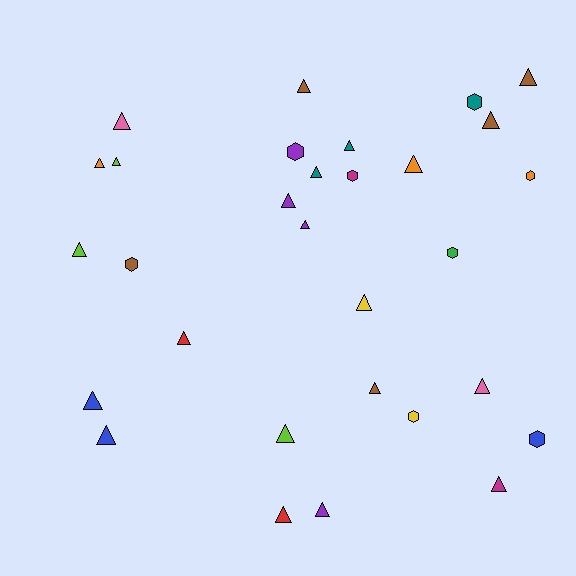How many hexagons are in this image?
There are 8 hexagons.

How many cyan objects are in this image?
There are no cyan objects.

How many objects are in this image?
There are 30 objects.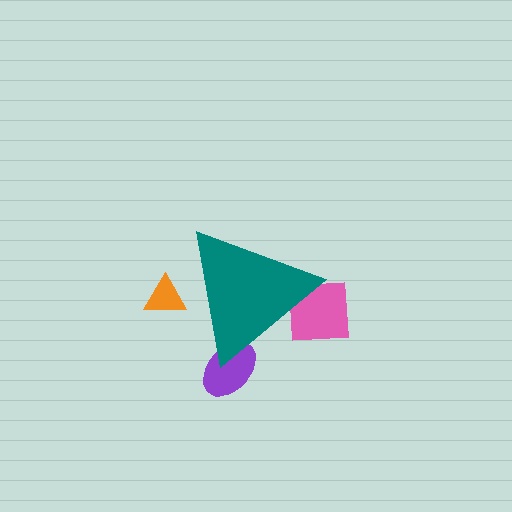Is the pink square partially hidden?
Yes, the pink square is partially hidden behind the teal triangle.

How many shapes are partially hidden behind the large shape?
3 shapes are partially hidden.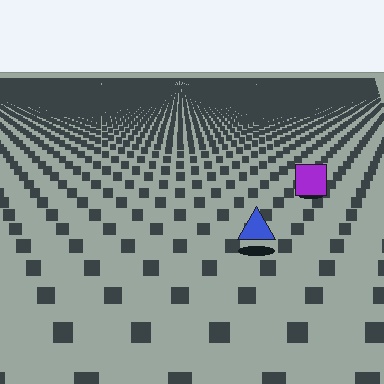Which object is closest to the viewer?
The blue triangle is closest. The texture marks near it are larger and more spread out.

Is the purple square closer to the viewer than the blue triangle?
No. The blue triangle is closer — you can tell from the texture gradient: the ground texture is coarser near it.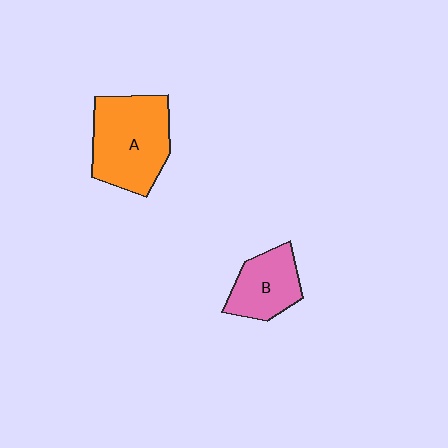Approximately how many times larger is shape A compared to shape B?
Approximately 1.7 times.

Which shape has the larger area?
Shape A (orange).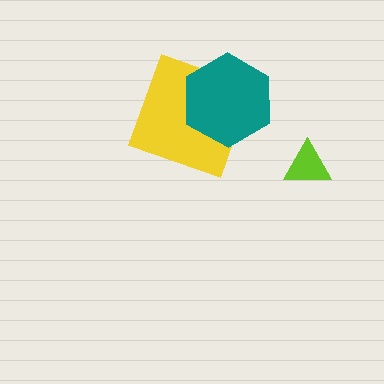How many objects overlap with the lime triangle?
0 objects overlap with the lime triangle.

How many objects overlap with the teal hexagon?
1 object overlaps with the teal hexagon.